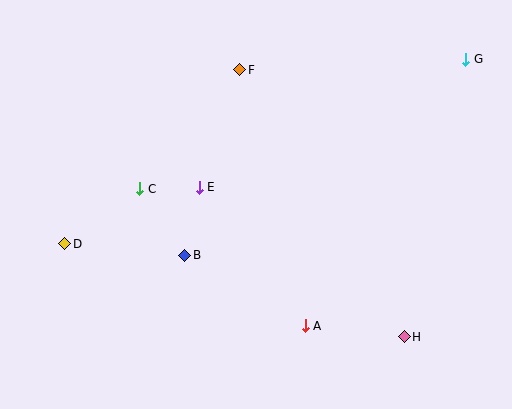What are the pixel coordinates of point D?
Point D is at (65, 244).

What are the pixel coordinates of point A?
Point A is at (305, 326).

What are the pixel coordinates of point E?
Point E is at (199, 187).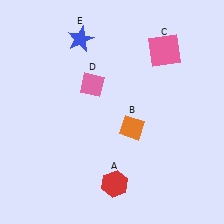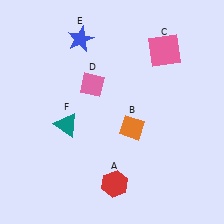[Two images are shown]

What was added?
A teal triangle (F) was added in Image 2.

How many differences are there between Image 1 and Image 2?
There is 1 difference between the two images.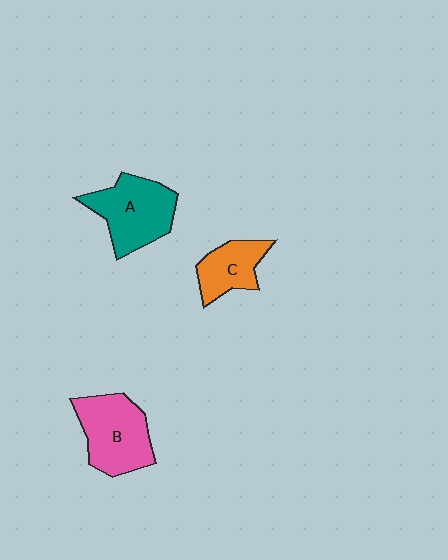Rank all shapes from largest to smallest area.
From largest to smallest: A (teal), B (pink), C (orange).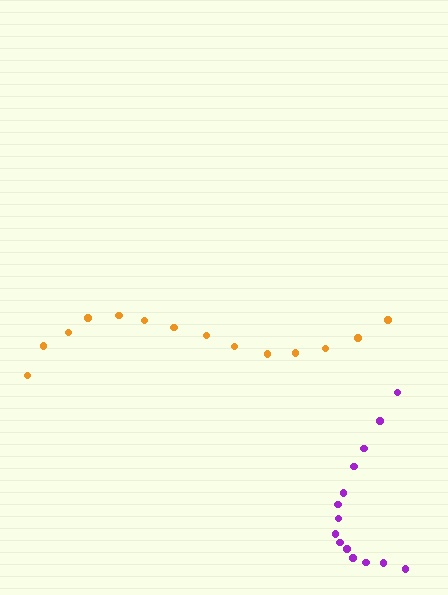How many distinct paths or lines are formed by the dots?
There are 2 distinct paths.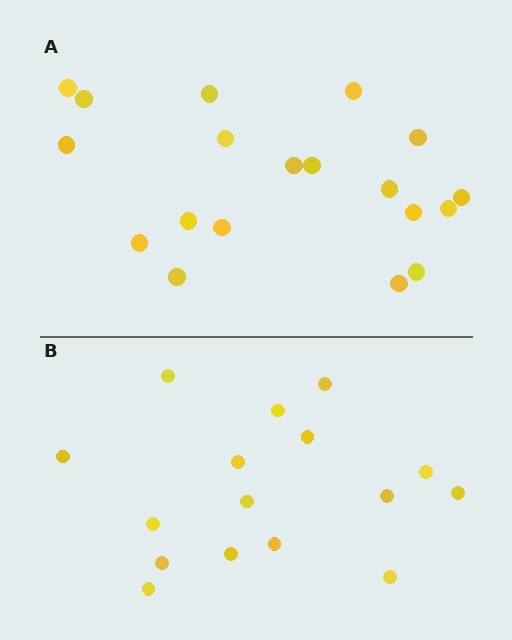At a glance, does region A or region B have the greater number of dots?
Region A (the top region) has more dots.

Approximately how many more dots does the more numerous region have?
Region A has just a few more — roughly 2 or 3 more dots than region B.